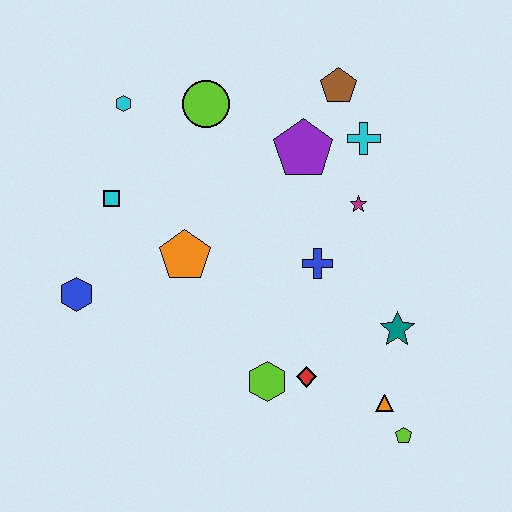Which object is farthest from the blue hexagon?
The lime pentagon is farthest from the blue hexagon.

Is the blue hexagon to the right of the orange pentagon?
No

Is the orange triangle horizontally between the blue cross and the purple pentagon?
No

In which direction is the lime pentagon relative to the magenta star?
The lime pentagon is below the magenta star.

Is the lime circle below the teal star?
No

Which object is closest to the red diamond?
The lime hexagon is closest to the red diamond.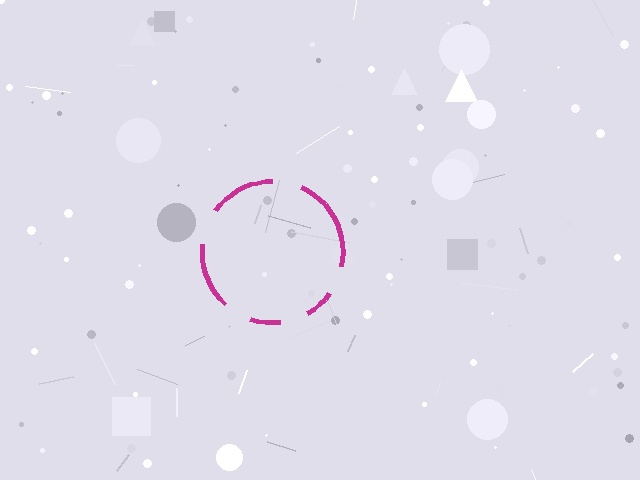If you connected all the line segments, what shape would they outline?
They would outline a circle.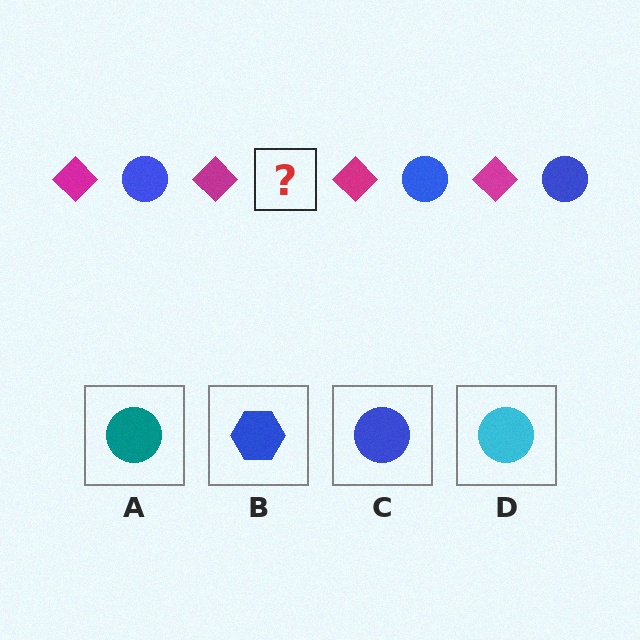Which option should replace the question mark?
Option C.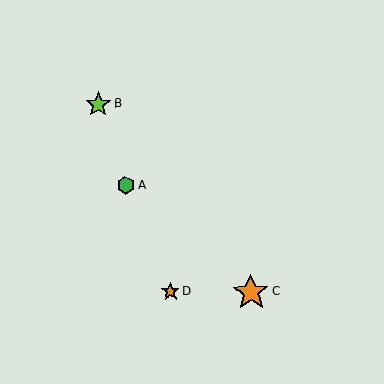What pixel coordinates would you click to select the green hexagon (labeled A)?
Click at (126, 186) to select the green hexagon A.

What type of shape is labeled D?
Shape D is an orange star.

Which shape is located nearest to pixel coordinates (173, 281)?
The orange star (labeled D) at (171, 291) is nearest to that location.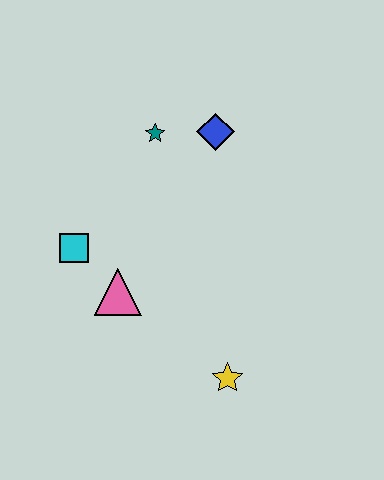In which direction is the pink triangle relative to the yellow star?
The pink triangle is to the left of the yellow star.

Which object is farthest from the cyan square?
The yellow star is farthest from the cyan square.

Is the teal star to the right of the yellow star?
No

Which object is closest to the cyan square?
The pink triangle is closest to the cyan square.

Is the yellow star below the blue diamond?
Yes